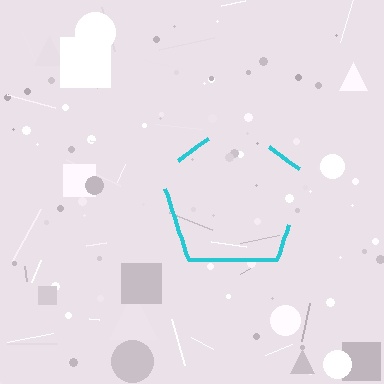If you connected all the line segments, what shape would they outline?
They would outline a pentagon.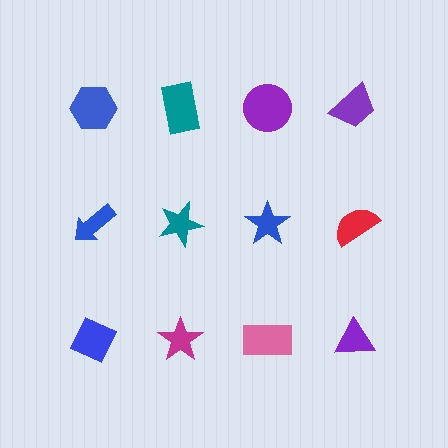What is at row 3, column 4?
A purple triangle.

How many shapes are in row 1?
4 shapes.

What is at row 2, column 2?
A teal star.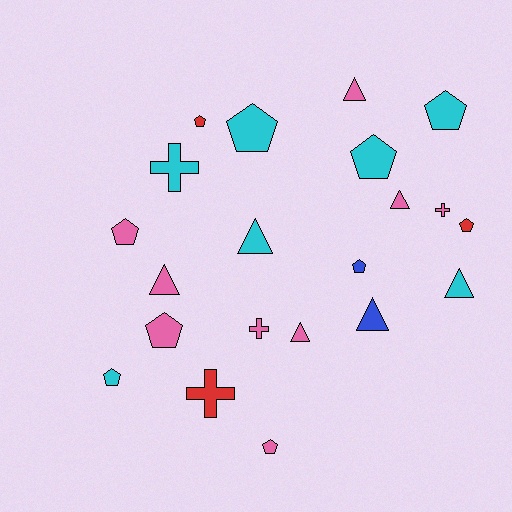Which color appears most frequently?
Pink, with 9 objects.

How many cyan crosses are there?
There is 1 cyan cross.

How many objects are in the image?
There are 21 objects.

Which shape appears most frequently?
Pentagon, with 10 objects.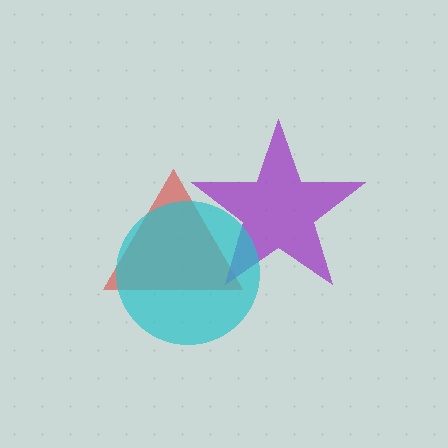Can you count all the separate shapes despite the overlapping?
Yes, there are 3 separate shapes.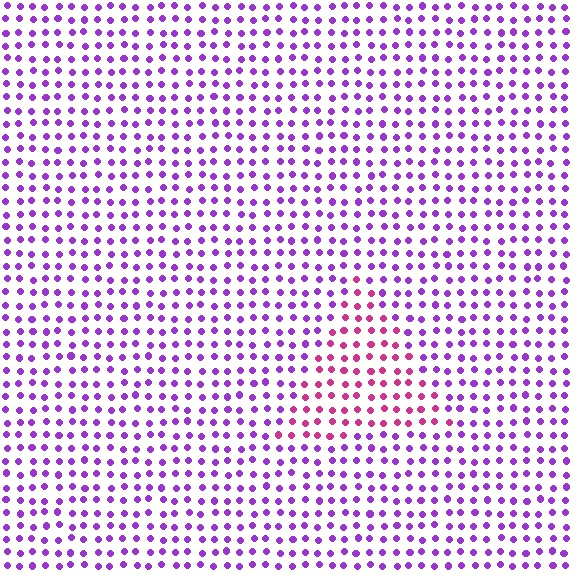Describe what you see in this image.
The image is filled with small purple elements in a uniform arrangement. A triangle-shaped region is visible where the elements are tinted to a slightly different hue, forming a subtle color boundary.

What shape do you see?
I see a triangle.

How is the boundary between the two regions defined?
The boundary is defined purely by a slight shift in hue (about 45 degrees). Spacing, size, and orientation are identical on both sides.